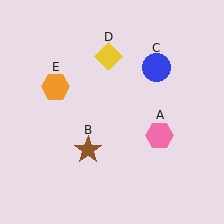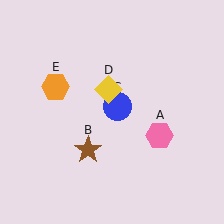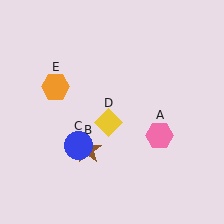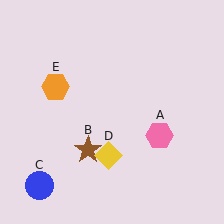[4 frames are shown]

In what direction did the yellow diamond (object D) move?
The yellow diamond (object D) moved down.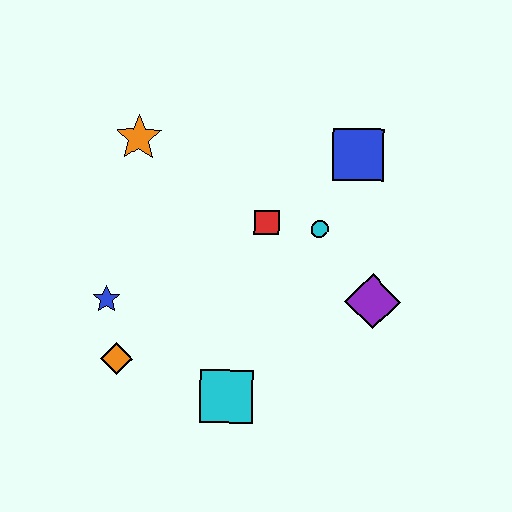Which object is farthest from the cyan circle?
The orange diamond is farthest from the cyan circle.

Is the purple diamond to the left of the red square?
No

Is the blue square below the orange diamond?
No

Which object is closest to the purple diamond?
The cyan circle is closest to the purple diamond.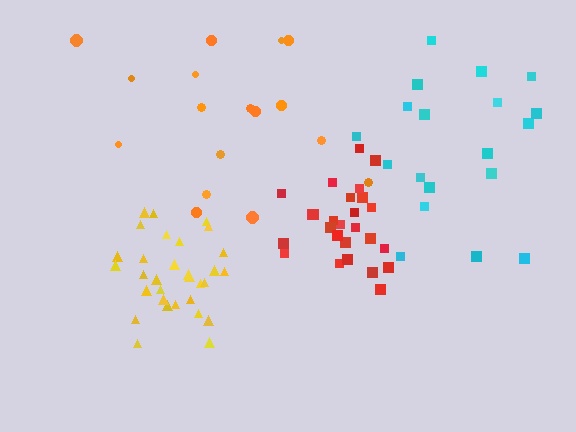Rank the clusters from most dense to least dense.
yellow, red, cyan, orange.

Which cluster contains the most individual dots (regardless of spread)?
Yellow (31).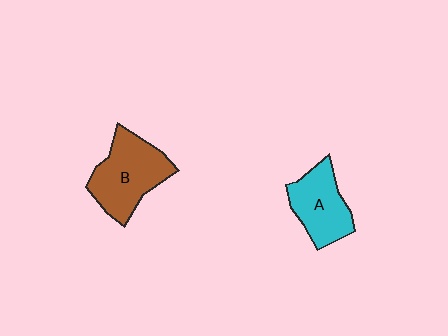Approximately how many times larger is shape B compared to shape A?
Approximately 1.3 times.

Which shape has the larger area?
Shape B (brown).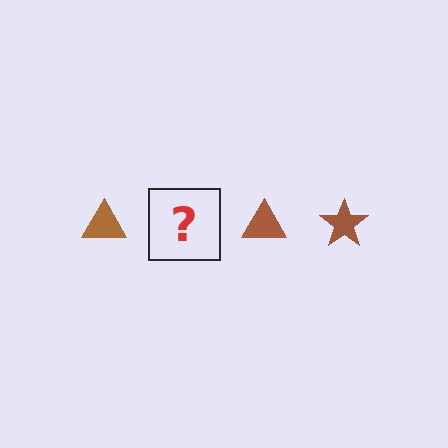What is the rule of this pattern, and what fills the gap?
The rule is that the pattern cycles through triangle, star shapes in brown. The gap should be filled with a brown star.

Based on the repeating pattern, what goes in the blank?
The blank should be a brown star.